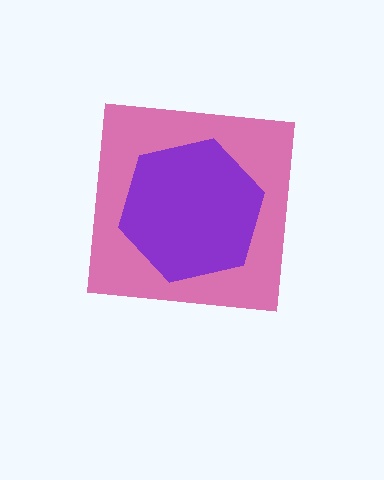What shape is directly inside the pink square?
The purple hexagon.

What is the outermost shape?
The pink square.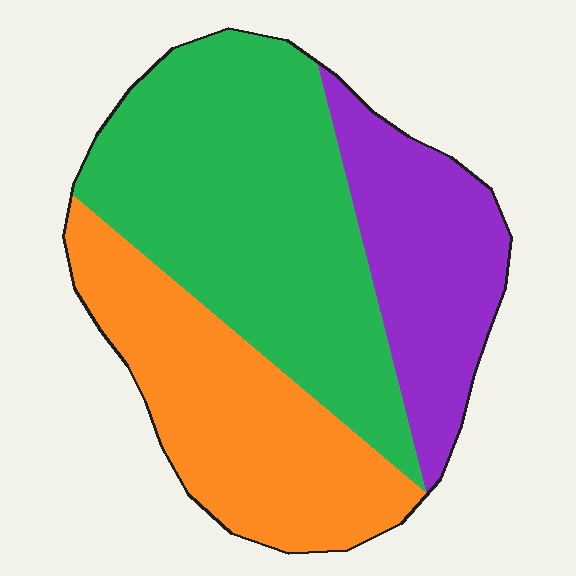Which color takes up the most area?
Green, at roughly 45%.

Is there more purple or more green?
Green.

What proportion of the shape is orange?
Orange covers around 30% of the shape.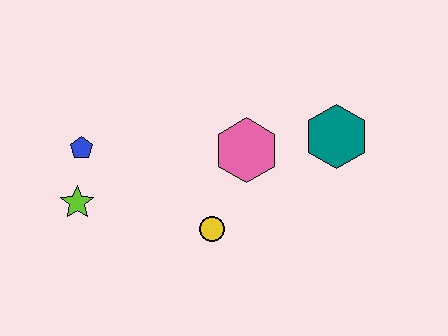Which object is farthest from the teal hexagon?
The lime star is farthest from the teal hexagon.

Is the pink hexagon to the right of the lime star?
Yes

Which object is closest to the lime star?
The blue pentagon is closest to the lime star.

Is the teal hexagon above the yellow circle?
Yes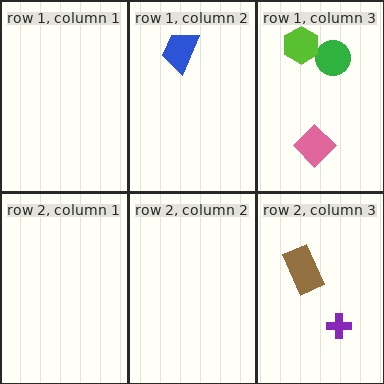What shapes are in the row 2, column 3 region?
The purple cross, the brown rectangle.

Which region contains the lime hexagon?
The row 1, column 3 region.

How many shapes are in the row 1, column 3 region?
3.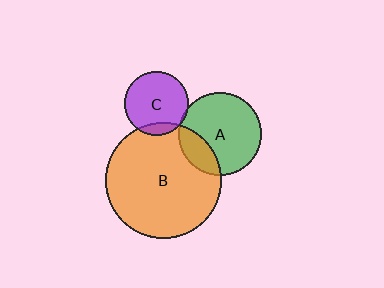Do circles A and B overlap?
Yes.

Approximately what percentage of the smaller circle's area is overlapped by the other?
Approximately 20%.